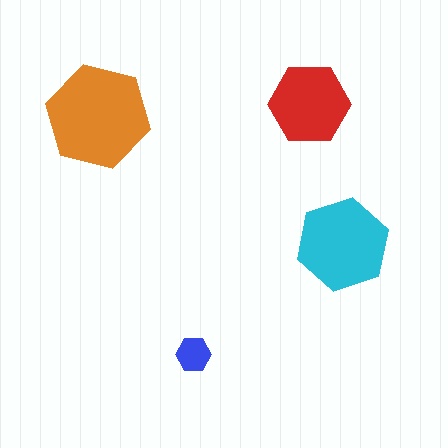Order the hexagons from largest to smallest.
the orange one, the cyan one, the red one, the blue one.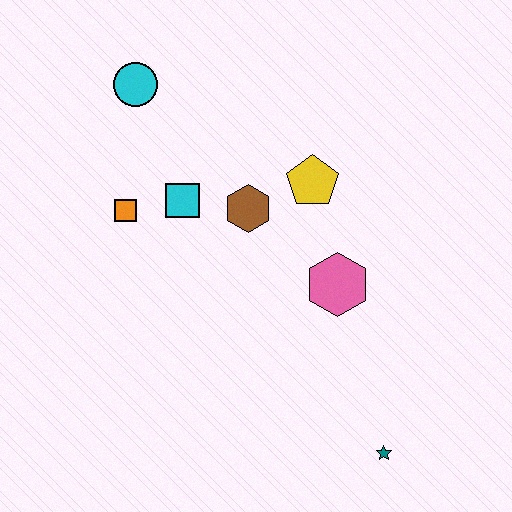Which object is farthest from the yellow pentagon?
The teal star is farthest from the yellow pentagon.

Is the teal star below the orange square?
Yes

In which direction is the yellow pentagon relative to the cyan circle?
The yellow pentagon is to the right of the cyan circle.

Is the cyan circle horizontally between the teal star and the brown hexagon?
No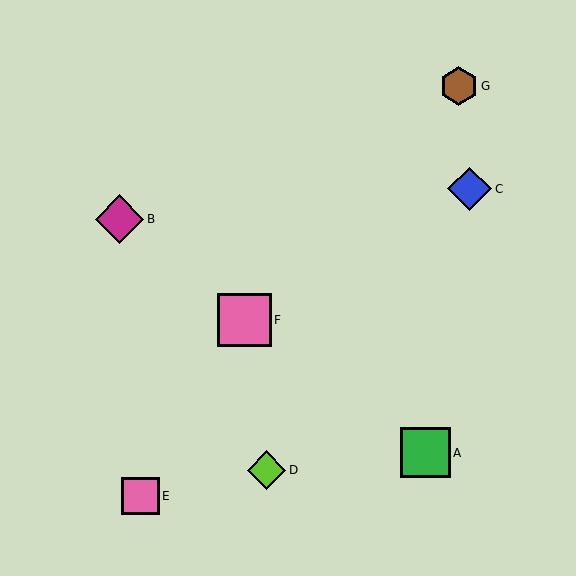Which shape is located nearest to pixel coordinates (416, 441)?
The green square (labeled A) at (426, 453) is nearest to that location.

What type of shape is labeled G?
Shape G is a brown hexagon.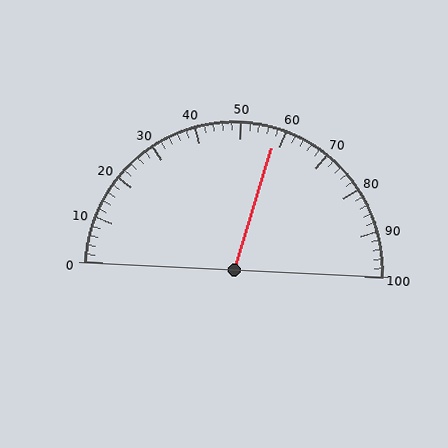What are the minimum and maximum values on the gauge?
The gauge ranges from 0 to 100.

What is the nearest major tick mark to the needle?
The nearest major tick mark is 60.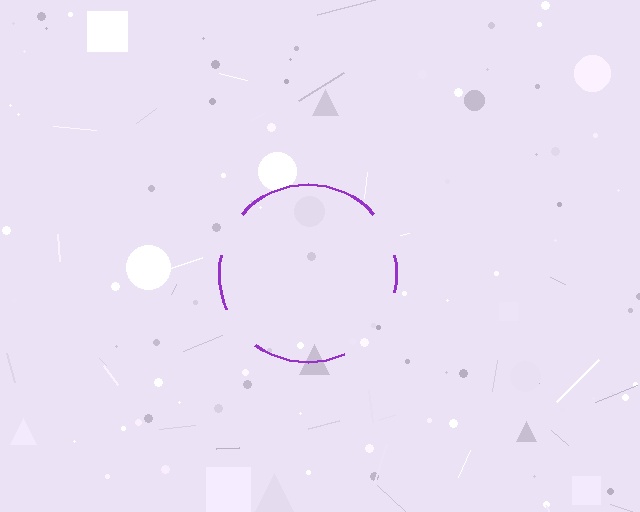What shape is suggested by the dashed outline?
The dashed outline suggests a circle.